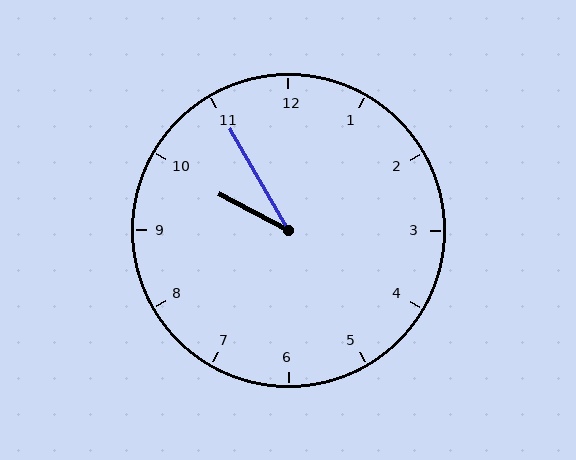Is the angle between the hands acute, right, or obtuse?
It is acute.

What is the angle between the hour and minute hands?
Approximately 32 degrees.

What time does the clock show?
9:55.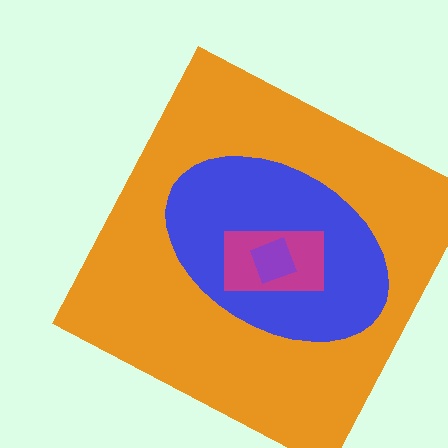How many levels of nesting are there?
4.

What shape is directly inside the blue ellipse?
The magenta rectangle.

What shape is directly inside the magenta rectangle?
The purple diamond.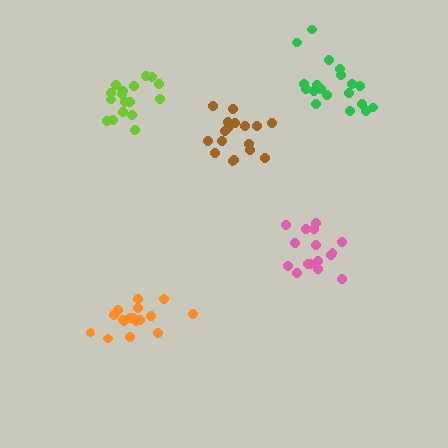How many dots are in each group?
Group 1: 16 dots, Group 2: 17 dots, Group 3: 18 dots, Group 4: 17 dots, Group 5: 19 dots (87 total).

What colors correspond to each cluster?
The clusters are colored: pink, orange, brown, lime, green.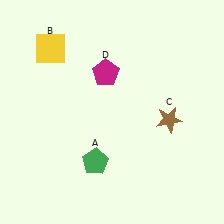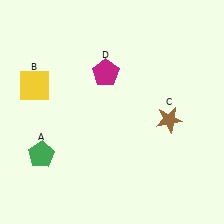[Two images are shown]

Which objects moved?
The objects that moved are: the green pentagon (A), the yellow square (B).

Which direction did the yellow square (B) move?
The yellow square (B) moved down.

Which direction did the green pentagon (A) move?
The green pentagon (A) moved left.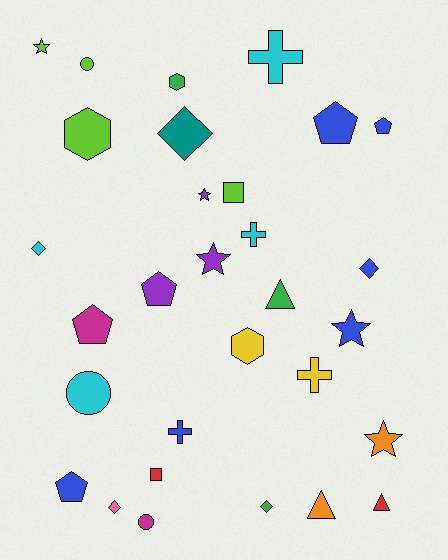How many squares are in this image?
There are 2 squares.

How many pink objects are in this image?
There is 1 pink object.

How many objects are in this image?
There are 30 objects.